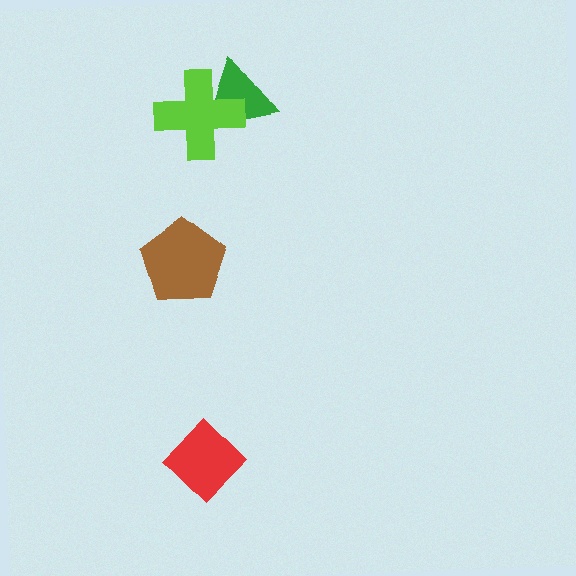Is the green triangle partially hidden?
Yes, it is partially covered by another shape.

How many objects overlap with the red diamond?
0 objects overlap with the red diamond.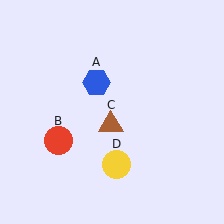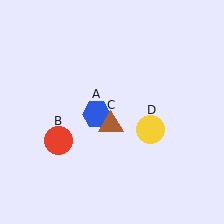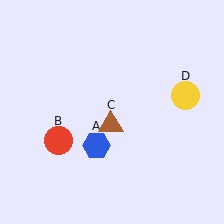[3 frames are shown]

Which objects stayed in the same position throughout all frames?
Red circle (object B) and brown triangle (object C) remained stationary.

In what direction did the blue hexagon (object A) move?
The blue hexagon (object A) moved down.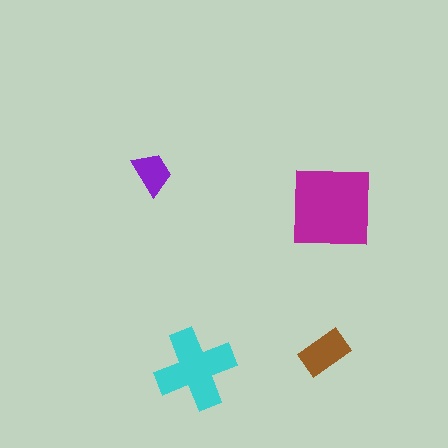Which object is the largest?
The magenta square.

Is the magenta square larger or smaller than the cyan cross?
Larger.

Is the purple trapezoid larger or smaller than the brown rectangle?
Smaller.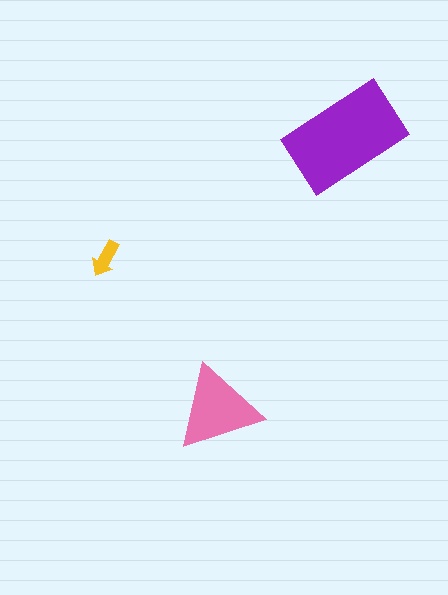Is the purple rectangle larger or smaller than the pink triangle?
Larger.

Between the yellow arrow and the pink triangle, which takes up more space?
The pink triangle.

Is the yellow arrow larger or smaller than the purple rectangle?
Smaller.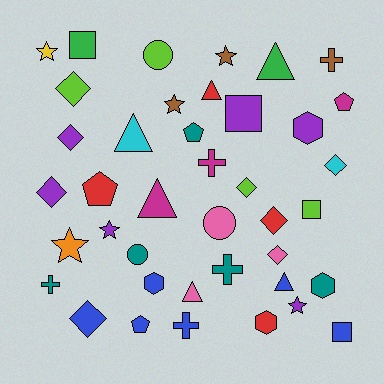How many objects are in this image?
There are 40 objects.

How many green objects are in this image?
There are 2 green objects.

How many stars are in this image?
There are 6 stars.